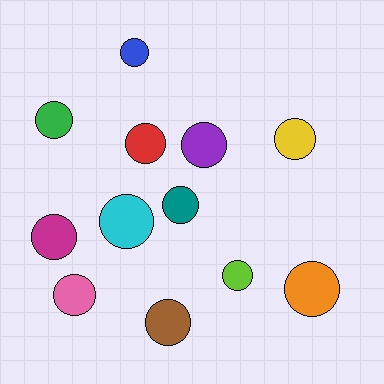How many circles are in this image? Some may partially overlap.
There are 12 circles.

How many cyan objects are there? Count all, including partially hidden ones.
There is 1 cyan object.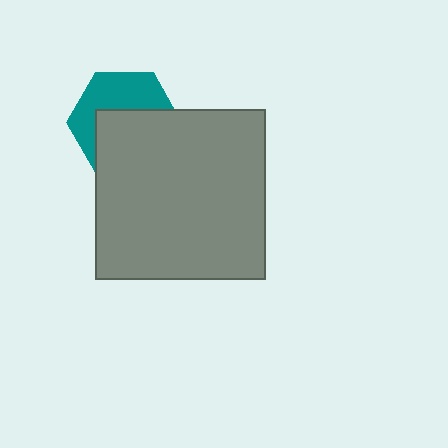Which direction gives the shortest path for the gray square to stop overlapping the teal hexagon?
Moving down gives the shortest separation.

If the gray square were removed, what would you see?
You would see the complete teal hexagon.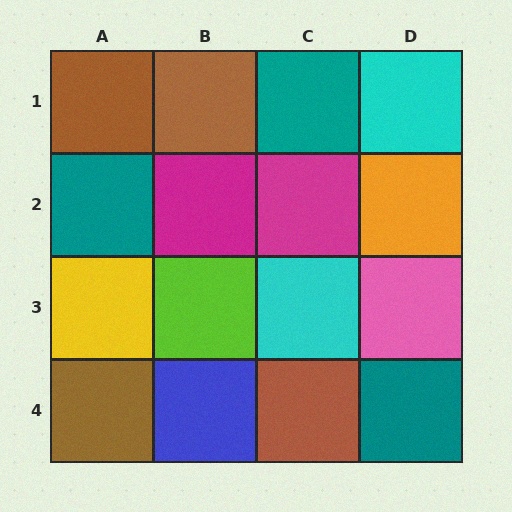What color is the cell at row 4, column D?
Teal.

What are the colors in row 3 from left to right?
Yellow, lime, cyan, pink.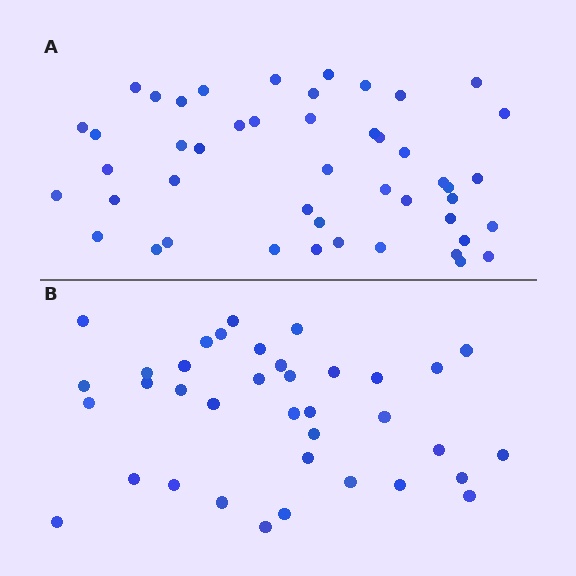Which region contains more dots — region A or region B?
Region A (the top region) has more dots.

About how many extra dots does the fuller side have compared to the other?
Region A has roughly 10 or so more dots than region B.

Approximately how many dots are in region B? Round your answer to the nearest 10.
About 40 dots. (The exact count is 37, which rounds to 40.)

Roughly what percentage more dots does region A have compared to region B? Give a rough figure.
About 25% more.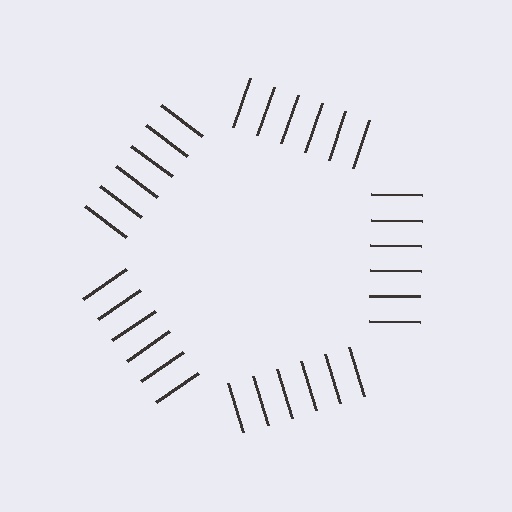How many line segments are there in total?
30 — 6 along each of the 5 edges.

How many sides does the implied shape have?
5 sides — the line-ends trace a pentagon.